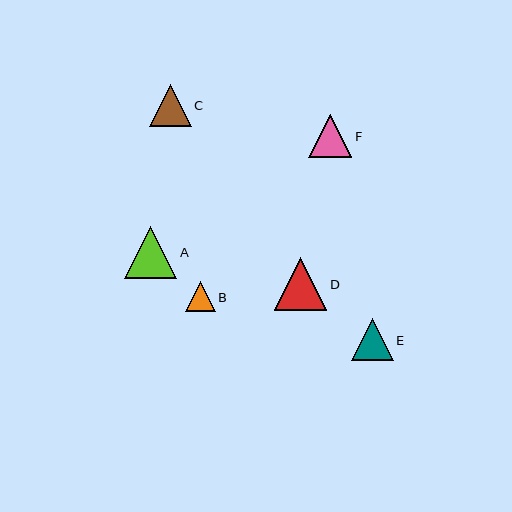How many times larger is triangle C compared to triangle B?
Triangle C is approximately 1.4 times the size of triangle B.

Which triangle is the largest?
Triangle D is the largest with a size of approximately 53 pixels.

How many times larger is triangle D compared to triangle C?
Triangle D is approximately 1.3 times the size of triangle C.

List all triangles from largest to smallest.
From largest to smallest: D, A, F, C, E, B.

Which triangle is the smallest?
Triangle B is the smallest with a size of approximately 30 pixels.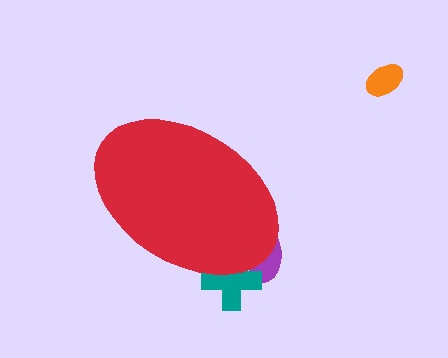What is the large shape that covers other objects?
A red ellipse.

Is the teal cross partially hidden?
Yes, the teal cross is partially hidden behind the red ellipse.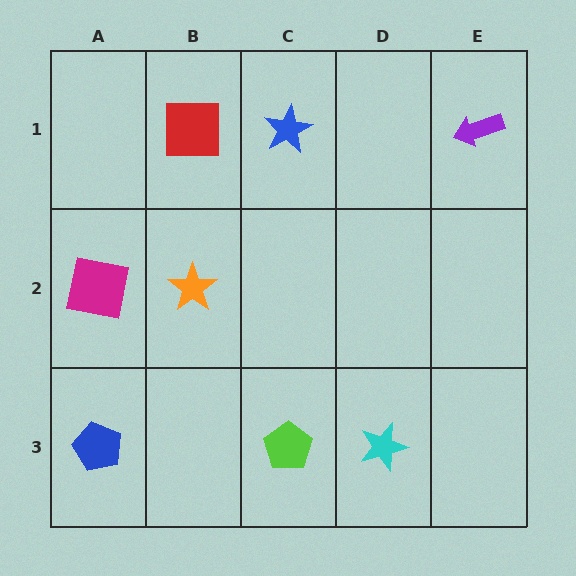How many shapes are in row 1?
3 shapes.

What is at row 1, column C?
A blue star.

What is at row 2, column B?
An orange star.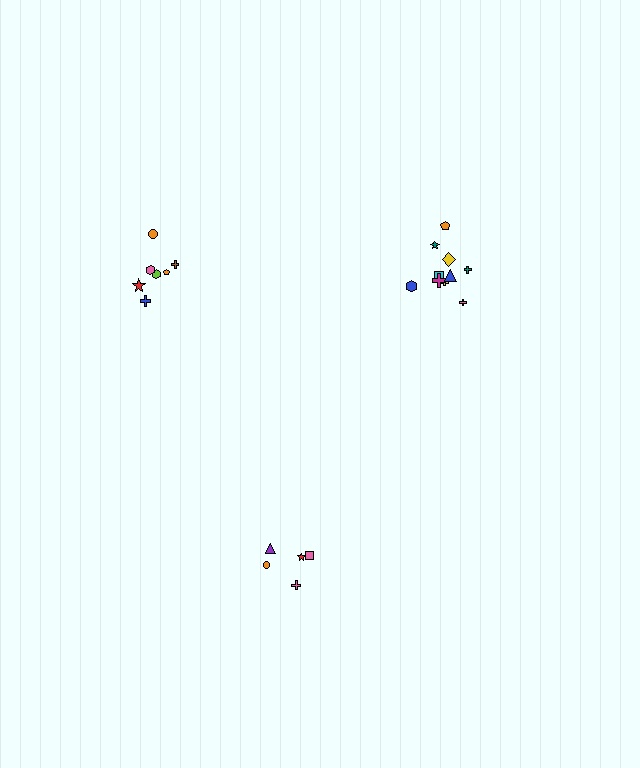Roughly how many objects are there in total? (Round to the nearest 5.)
Roughly 20 objects in total.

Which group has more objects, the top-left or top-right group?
The top-right group.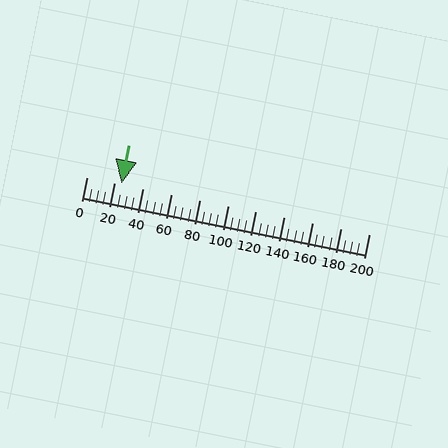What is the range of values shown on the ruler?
The ruler shows values from 0 to 200.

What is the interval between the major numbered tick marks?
The major tick marks are spaced 20 units apart.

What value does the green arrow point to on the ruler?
The green arrow points to approximately 24.